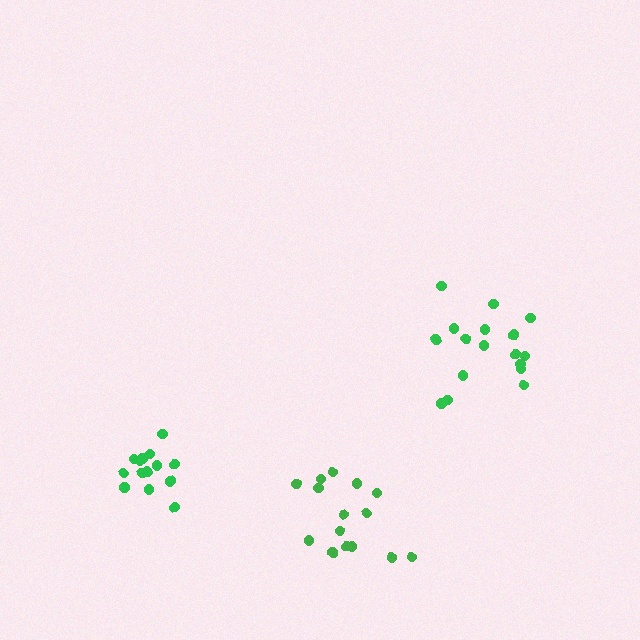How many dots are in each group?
Group 1: 15 dots, Group 2: 17 dots, Group 3: 14 dots (46 total).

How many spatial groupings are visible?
There are 3 spatial groupings.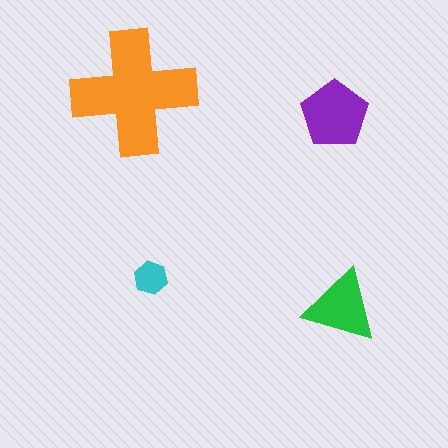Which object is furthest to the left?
The orange cross is leftmost.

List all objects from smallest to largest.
The cyan hexagon, the green triangle, the purple pentagon, the orange cross.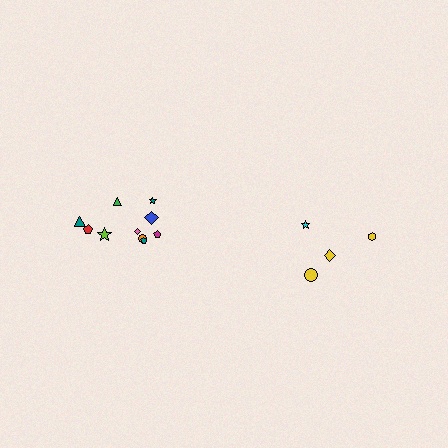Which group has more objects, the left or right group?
The left group.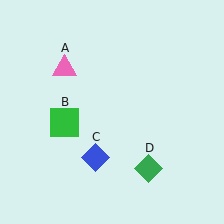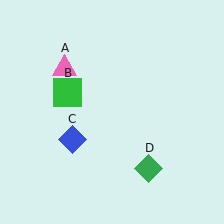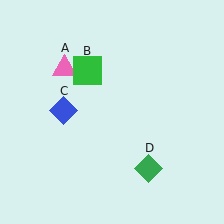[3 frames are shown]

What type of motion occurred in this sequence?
The green square (object B), blue diamond (object C) rotated clockwise around the center of the scene.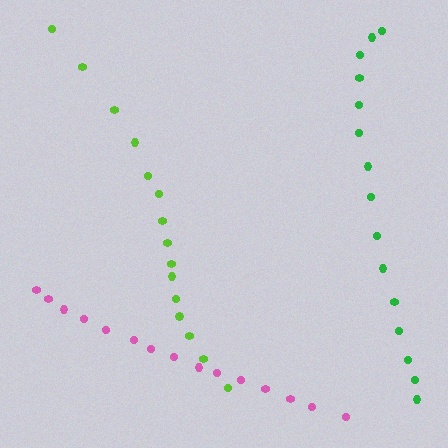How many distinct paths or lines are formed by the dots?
There are 3 distinct paths.